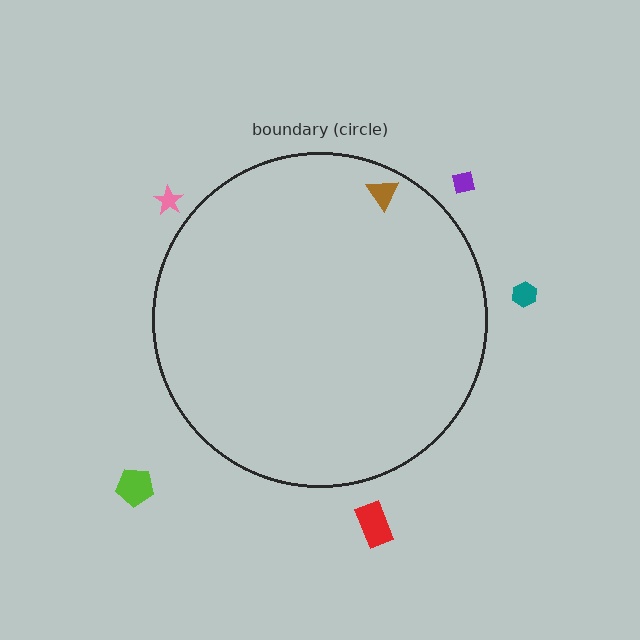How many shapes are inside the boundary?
1 inside, 5 outside.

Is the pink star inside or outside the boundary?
Outside.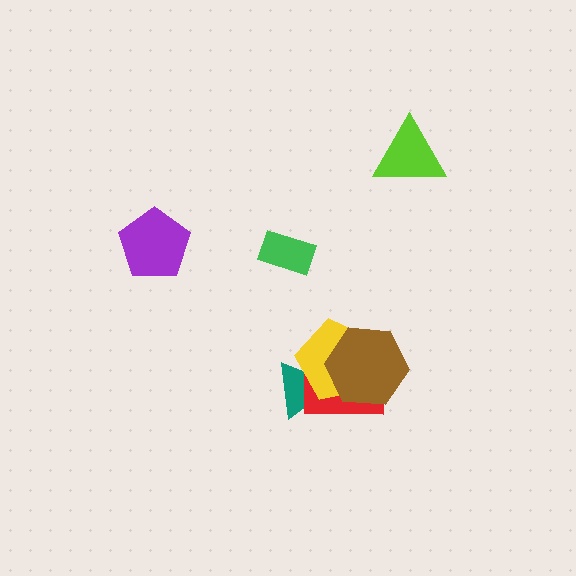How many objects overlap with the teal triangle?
2 objects overlap with the teal triangle.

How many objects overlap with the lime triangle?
0 objects overlap with the lime triangle.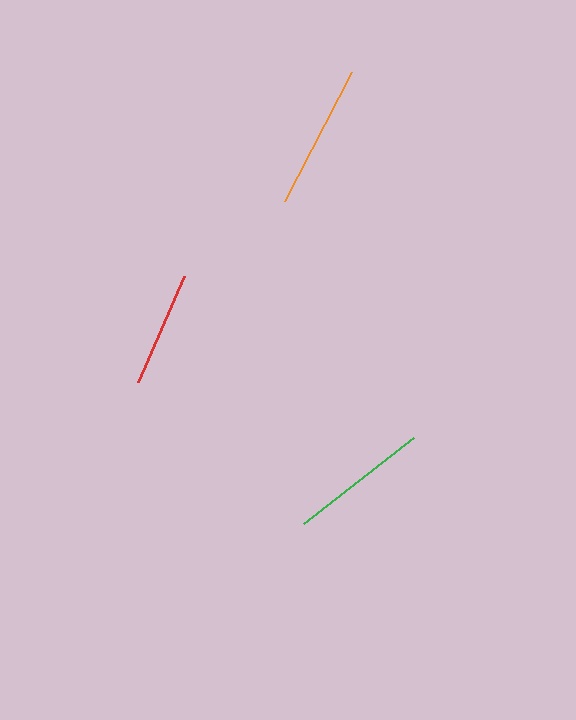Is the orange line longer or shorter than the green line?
The orange line is longer than the green line.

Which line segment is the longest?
The orange line is the longest at approximately 145 pixels.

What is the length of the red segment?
The red segment is approximately 116 pixels long.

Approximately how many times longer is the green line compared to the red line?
The green line is approximately 1.2 times the length of the red line.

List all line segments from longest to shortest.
From longest to shortest: orange, green, red.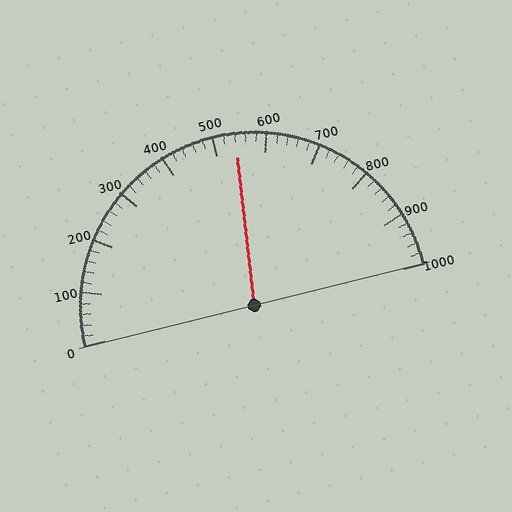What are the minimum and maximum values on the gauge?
The gauge ranges from 0 to 1000.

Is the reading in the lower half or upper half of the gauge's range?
The reading is in the upper half of the range (0 to 1000).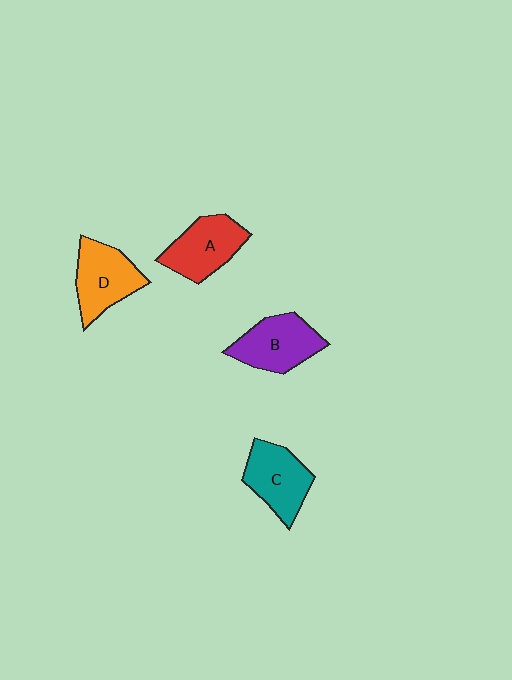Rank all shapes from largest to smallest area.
From largest to smallest: D (orange), B (purple), A (red), C (teal).